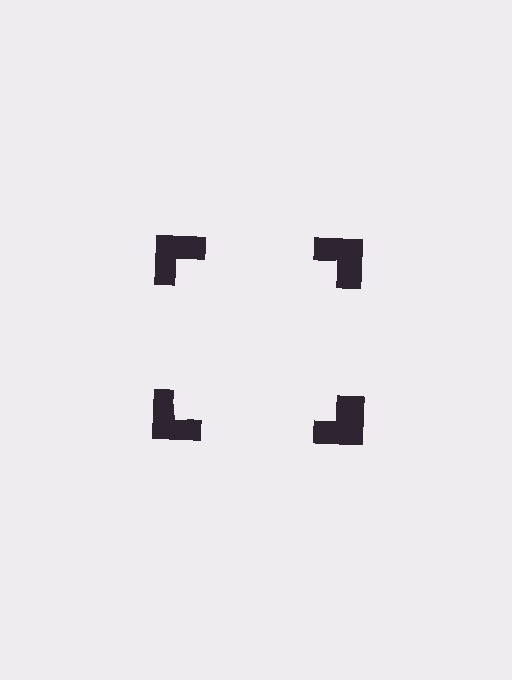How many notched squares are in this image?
There are 4 — one at each vertex of the illusory square.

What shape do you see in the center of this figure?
An illusory square — its edges are inferred from the aligned wedge cuts in the notched squares, not physically drawn.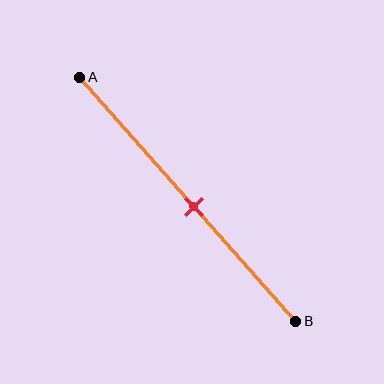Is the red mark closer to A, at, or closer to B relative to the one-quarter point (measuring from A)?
The red mark is closer to point B than the one-quarter point of segment AB.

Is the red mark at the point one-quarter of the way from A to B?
No, the mark is at about 55% from A, not at the 25% one-quarter point.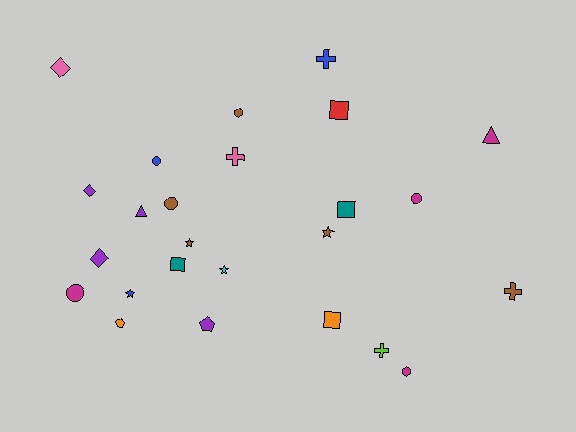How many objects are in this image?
There are 25 objects.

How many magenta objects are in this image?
There are 4 magenta objects.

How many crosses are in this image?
There are 4 crosses.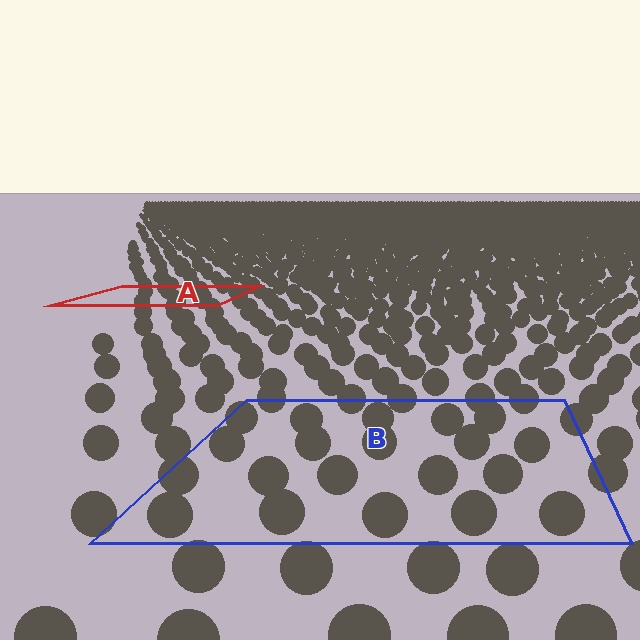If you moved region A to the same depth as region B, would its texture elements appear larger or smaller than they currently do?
They would appear larger. At a closer depth, the same texture elements are projected at a bigger on-screen size.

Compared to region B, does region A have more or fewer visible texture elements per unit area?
Region A has more texture elements per unit area — they are packed more densely because it is farther away.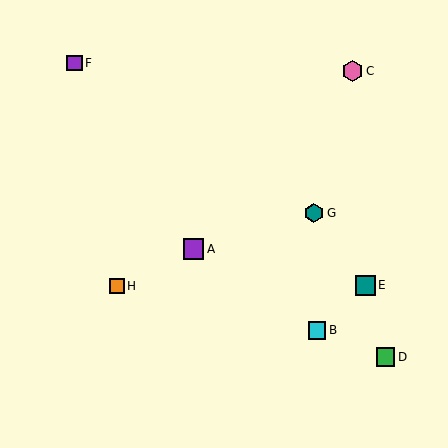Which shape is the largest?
The pink hexagon (labeled C) is the largest.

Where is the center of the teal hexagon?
The center of the teal hexagon is at (314, 213).